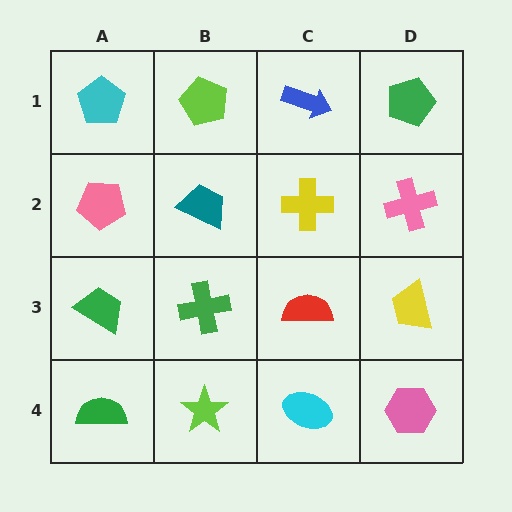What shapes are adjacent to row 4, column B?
A green cross (row 3, column B), a green semicircle (row 4, column A), a cyan ellipse (row 4, column C).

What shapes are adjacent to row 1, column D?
A pink cross (row 2, column D), a blue arrow (row 1, column C).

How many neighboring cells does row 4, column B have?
3.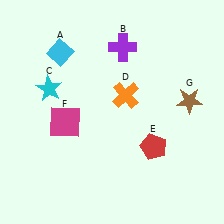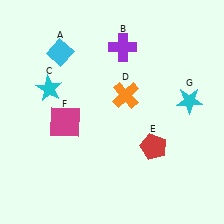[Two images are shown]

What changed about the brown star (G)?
In Image 1, G is brown. In Image 2, it changed to cyan.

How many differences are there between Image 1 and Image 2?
There is 1 difference between the two images.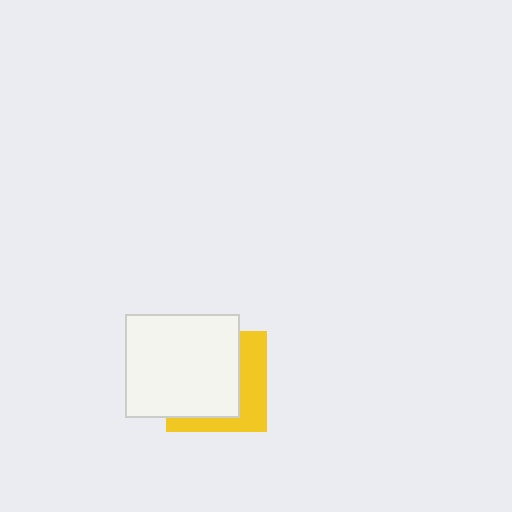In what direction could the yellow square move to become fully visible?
The yellow square could move toward the lower-right. That would shift it out from behind the white rectangle entirely.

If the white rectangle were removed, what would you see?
You would see the complete yellow square.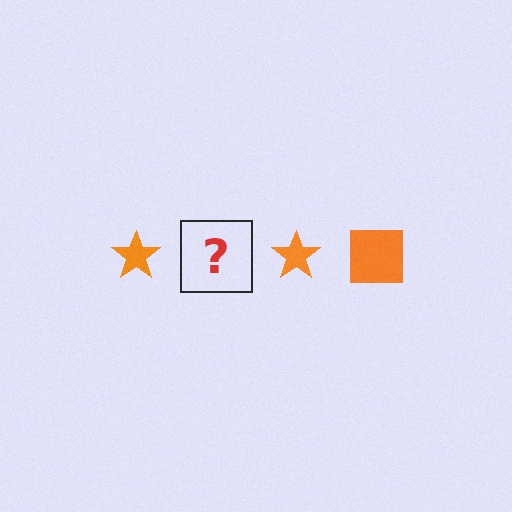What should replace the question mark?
The question mark should be replaced with an orange square.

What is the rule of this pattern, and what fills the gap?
The rule is that the pattern cycles through star, square shapes in orange. The gap should be filled with an orange square.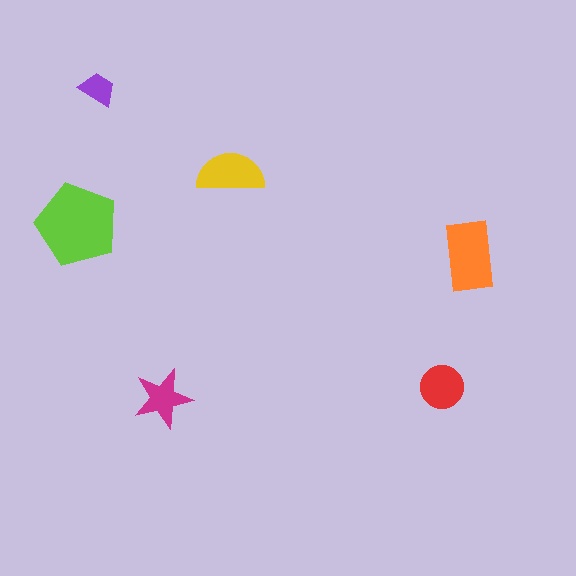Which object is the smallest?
The purple trapezoid.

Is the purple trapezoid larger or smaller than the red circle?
Smaller.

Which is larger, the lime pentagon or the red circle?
The lime pentagon.